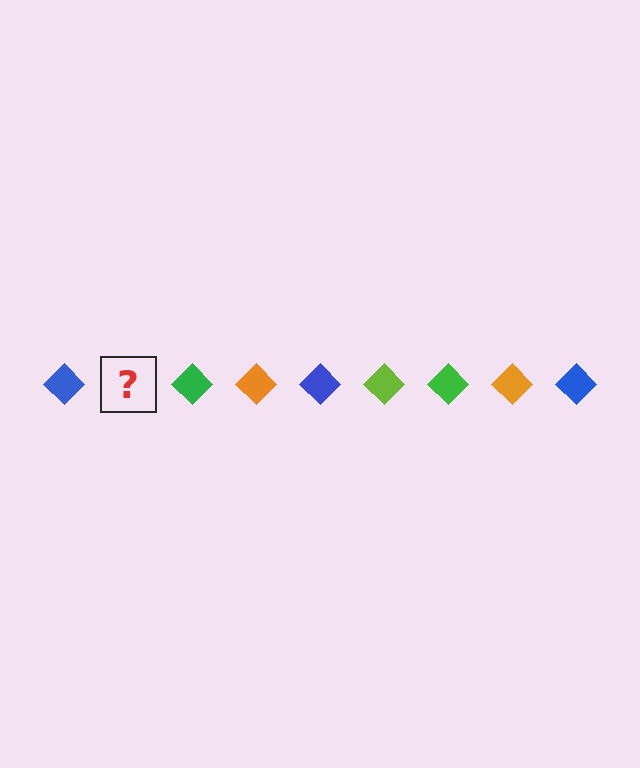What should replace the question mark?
The question mark should be replaced with a lime diamond.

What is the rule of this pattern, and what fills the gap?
The rule is that the pattern cycles through blue, lime, green, orange diamonds. The gap should be filled with a lime diamond.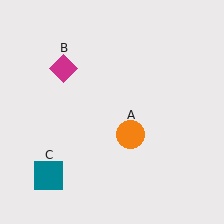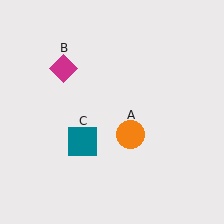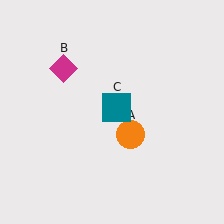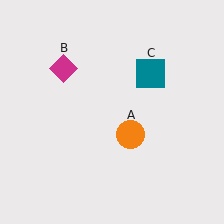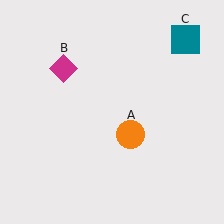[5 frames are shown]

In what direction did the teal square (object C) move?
The teal square (object C) moved up and to the right.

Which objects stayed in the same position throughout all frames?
Orange circle (object A) and magenta diamond (object B) remained stationary.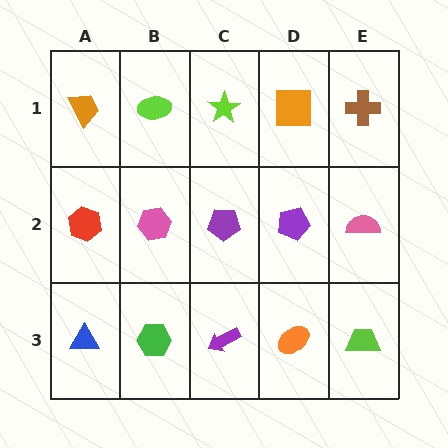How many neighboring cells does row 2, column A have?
3.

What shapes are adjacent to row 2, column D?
An orange square (row 1, column D), an orange ellipse (row 3, column D), a purple pentagon (row 2, column C), a pink semicircle (row 2, column E).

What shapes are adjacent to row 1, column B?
A pink hexagon (row 2, column B), an orange trapezoid (row 1, column A), a lime star (row 1, column C).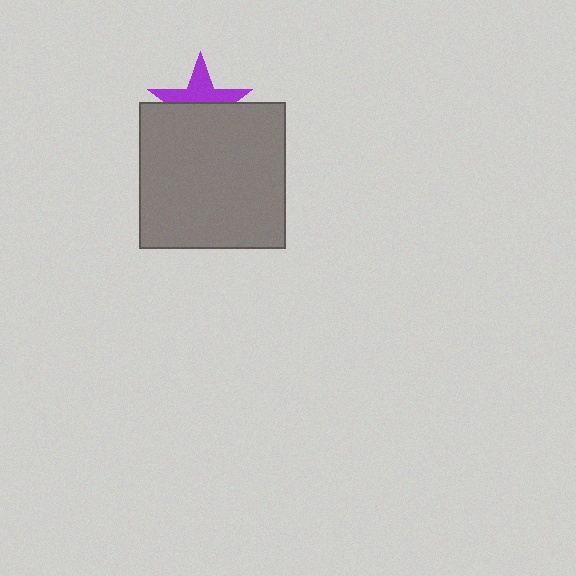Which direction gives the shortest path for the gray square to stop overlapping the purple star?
Moving down gives the shortest separation.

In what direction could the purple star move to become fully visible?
The purple star could move up. That would shift it out from behind the gray square entirely.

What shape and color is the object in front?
The object in front is a gray square.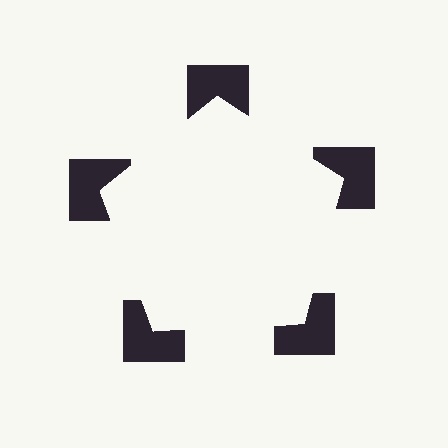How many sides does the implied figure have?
5 sides.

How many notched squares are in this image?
There are 5 — one at each vertex of the illusory pentagon.